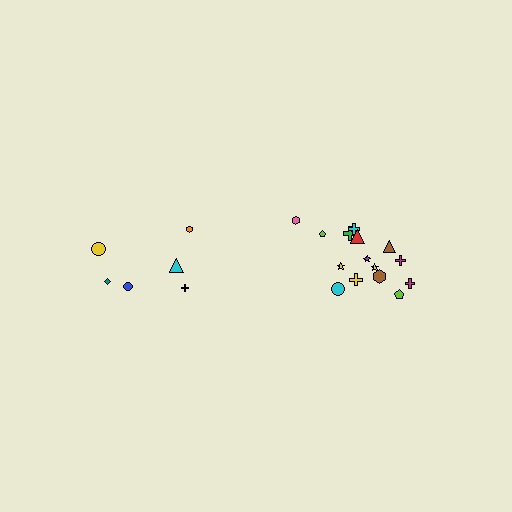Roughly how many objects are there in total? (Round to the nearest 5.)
Roughly 20 objects in total.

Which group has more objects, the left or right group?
The right group.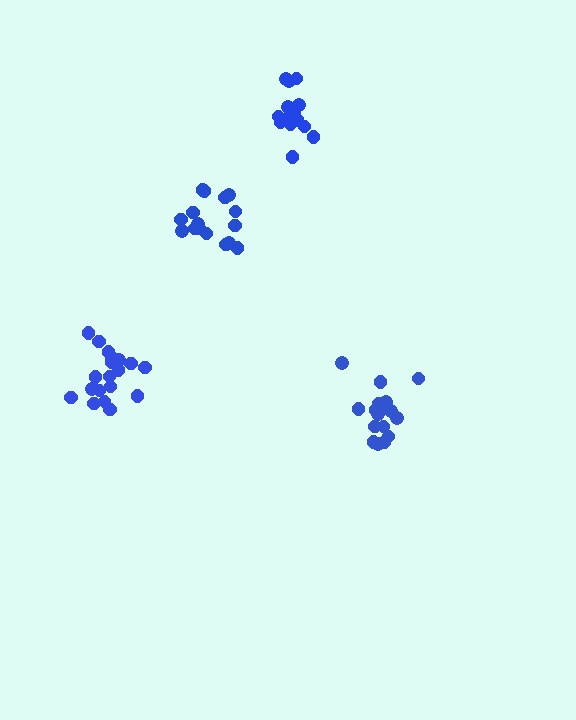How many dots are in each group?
Group 1: 19 dots, Group 2: 18 dots, Group 3: 14 dots, Group 4: 17 dots (68 total).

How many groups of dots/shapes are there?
There are 4 groups.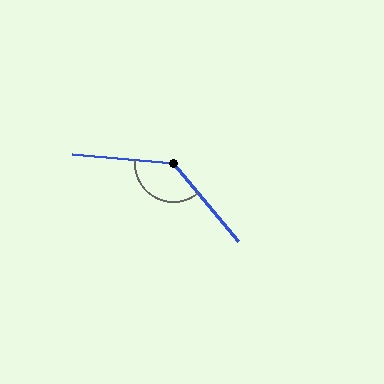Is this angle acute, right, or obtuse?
It is obtuse.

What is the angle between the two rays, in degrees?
Approximately 135 degrees.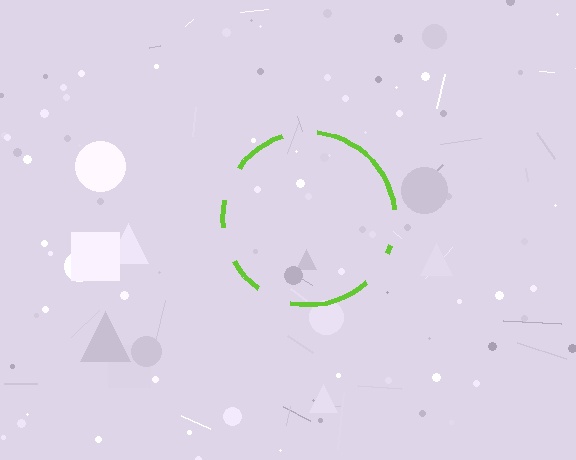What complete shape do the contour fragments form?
The contour fragments form a circle.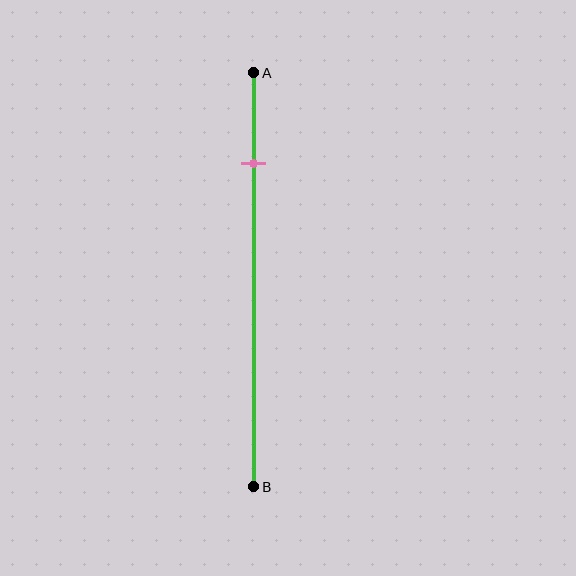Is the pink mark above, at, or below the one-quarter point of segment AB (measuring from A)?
The pink mark is above the one-quarter point of segment AB.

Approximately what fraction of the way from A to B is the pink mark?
The pink mark is approximately 20% of the way from A to B.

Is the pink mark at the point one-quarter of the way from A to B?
No, the mark is at about 20% from A, not at the 25% one-quarter point.